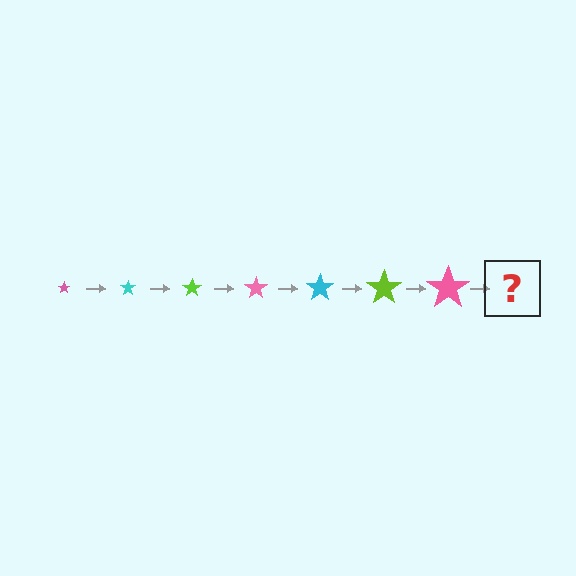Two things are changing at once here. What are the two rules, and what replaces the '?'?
The two rules are that the star grows larger each step and the color cycles through pink, cyan, and lime. The '?' should be a cyan star, larger than the previous one.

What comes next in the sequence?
The next element should be a cyan star, larger than the previous one.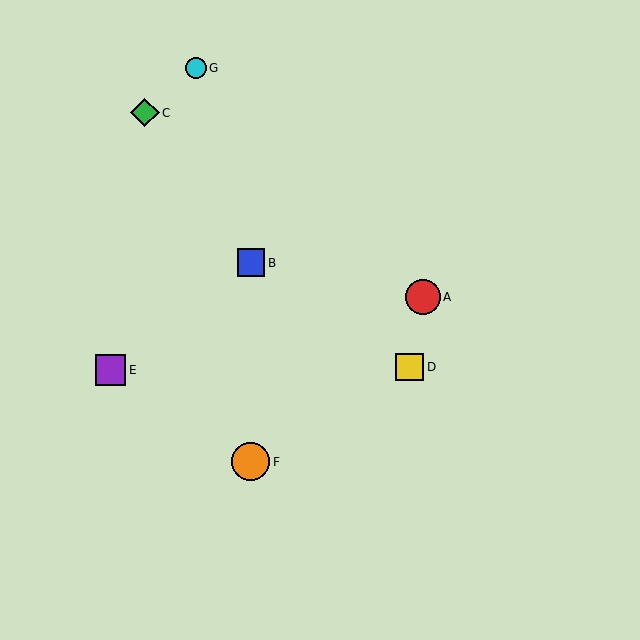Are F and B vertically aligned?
Yes, both are at x≈251.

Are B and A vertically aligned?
No, B is at x≈251 and A is at x≈423.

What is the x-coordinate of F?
Object F is at x≈251.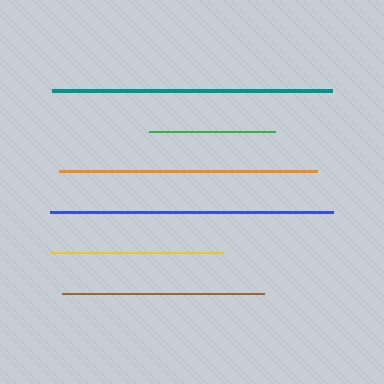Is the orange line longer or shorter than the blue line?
The blue line is longer than the orange line.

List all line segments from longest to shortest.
From longest to shortest: blue, teal, orange, brown, yellow, green.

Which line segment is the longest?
The blue line is the longest at approximately 282 pixels.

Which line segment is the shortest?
The green line is the shortest at approximately 126 pixels.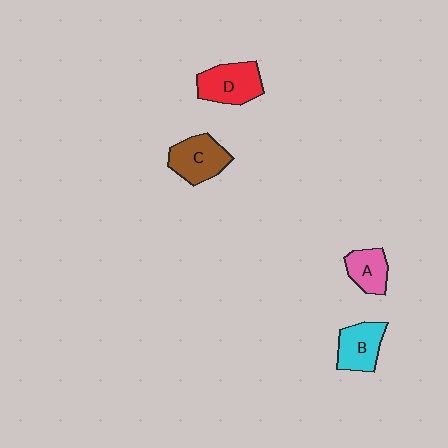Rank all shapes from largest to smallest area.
From largest to smallest: D (red), C (brown), B (cyan), A (pink).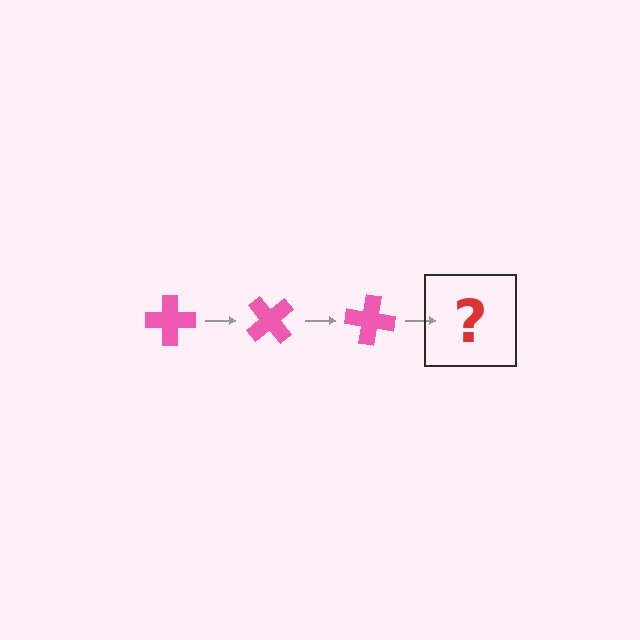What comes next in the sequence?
The next element should be a pink cross rotated 150 degrees.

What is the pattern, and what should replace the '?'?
The pattern is that the cross rotates 50 degrees each step. The '?' should be a pink cross rotated 150 degrees.